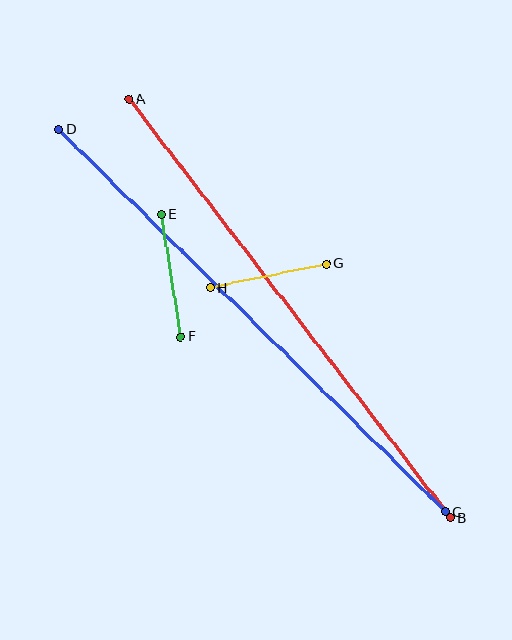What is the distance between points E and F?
The distance is approximately 124 pixels.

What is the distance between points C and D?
The distance is approximately 544 pixels.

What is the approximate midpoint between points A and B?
The midpoint is at approximately (290, 309) pixels.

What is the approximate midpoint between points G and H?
The midpoint is at approximately (268, 276) pixels.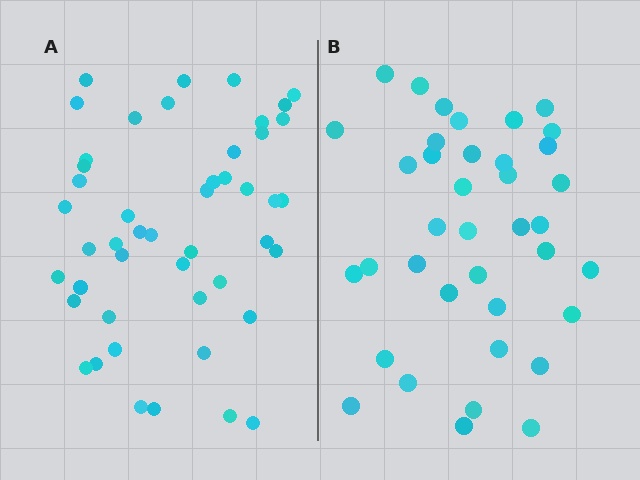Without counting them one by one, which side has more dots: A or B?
Region A (the left region) has more dots.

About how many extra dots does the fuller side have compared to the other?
Region A has roughly 8 or so more dots than region B.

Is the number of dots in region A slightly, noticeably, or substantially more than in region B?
Region A has only slightly more — the two regions are fairly close. The ratio is roughly 1.2 to 1.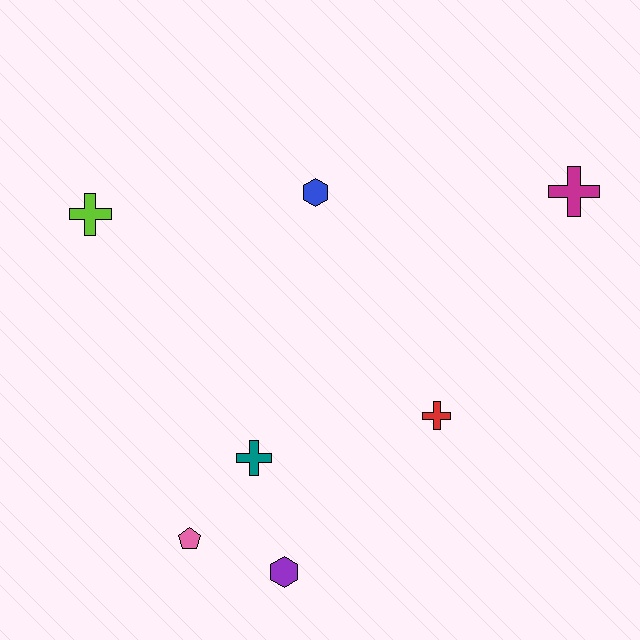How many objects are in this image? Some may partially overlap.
There are 7 objects.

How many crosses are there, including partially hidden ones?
There are 4 crosses.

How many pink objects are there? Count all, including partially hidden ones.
There is 1 pink object.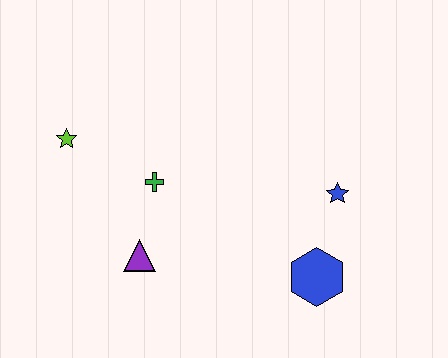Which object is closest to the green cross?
The purple triangle is closest to the green cross.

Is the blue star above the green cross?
No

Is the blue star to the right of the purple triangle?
Yes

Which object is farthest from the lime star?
The blue hexagon is farthest from the lime star.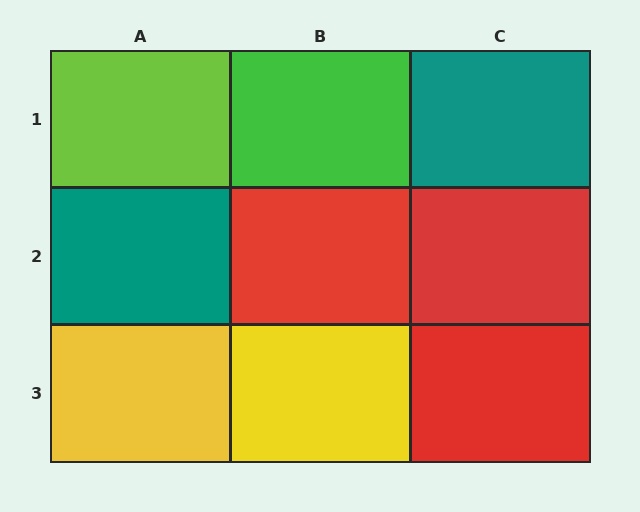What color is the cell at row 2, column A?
Teal.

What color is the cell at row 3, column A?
Yellow.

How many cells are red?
3 cells are red.